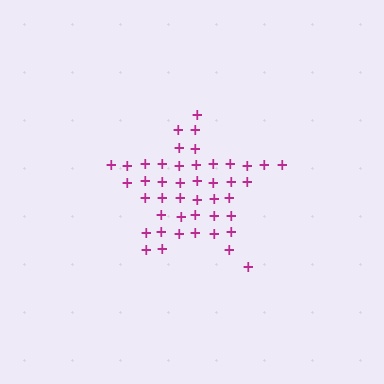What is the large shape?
The large shape is a star.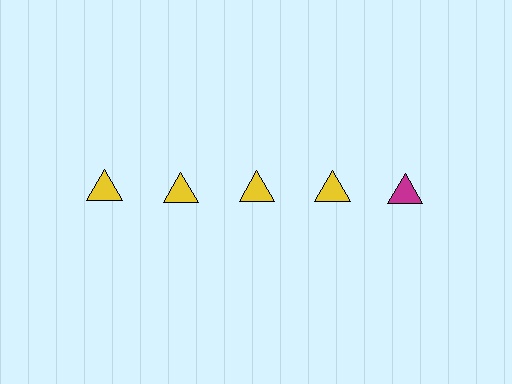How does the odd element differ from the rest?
It has a different color: magenta instead of yellow.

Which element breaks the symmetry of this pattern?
The magenta triangle in the top row, rightmost column breaks the symmetry. All other shapes are yellow triangles.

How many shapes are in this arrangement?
There are 5 shapes arranged in a grid pattern.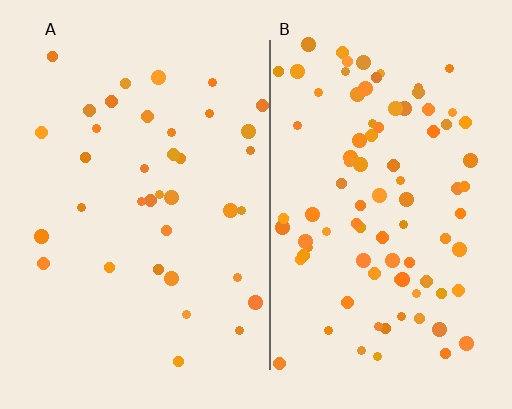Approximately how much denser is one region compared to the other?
Approximately 2.4× — region B over region A.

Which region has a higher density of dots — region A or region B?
B (the right).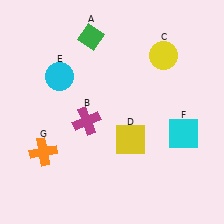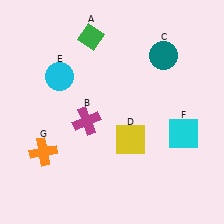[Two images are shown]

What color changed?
The circle (C) changed from yellow in Image 1 to teal in Image 2.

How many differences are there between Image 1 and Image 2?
There is 1 difference between the two images.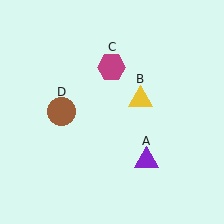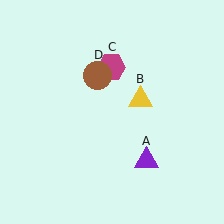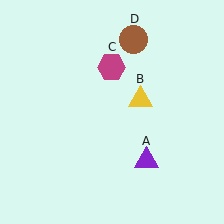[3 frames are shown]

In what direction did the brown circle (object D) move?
The brown circle (object D) moved up and to the right.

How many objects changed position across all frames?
1 object changed position: brown circle (object D).